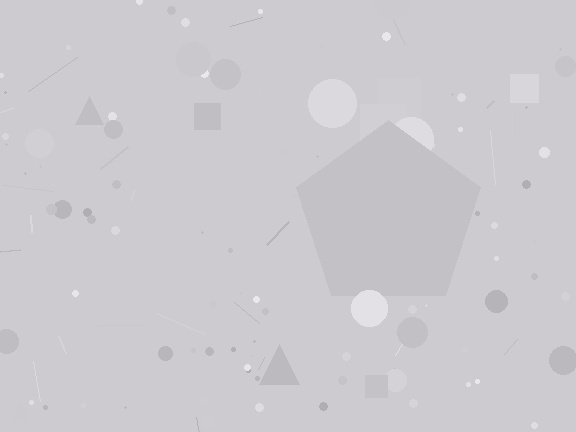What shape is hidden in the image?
A pentagon is hidden in the image.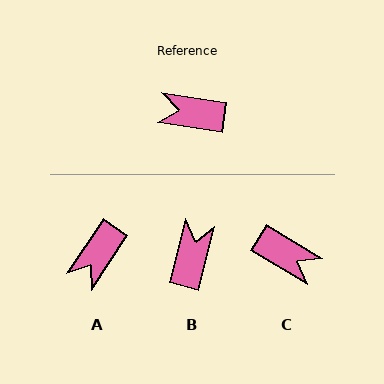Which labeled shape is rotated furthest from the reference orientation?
C, about 157 degrees away.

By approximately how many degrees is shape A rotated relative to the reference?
Approximately 65 degrees counter-clockwise.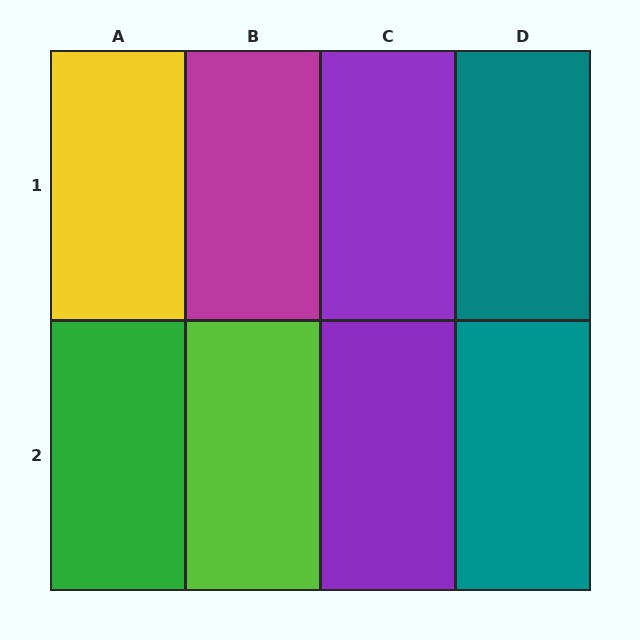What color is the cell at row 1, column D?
Teal.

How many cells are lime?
1 cell is lime.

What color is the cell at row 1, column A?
Yellow.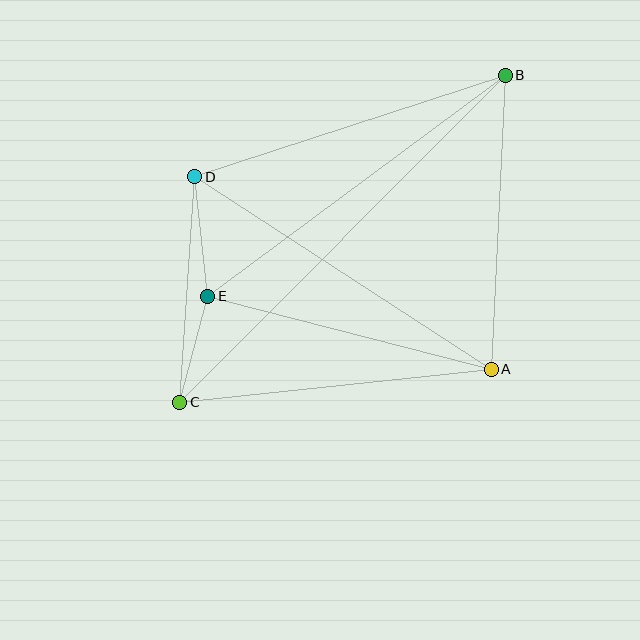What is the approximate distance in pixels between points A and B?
The distance between A and B is approximately 294 pixels.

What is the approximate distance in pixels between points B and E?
The distance between B and E is approximately 371 pixels.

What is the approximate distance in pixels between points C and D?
The distance between C and D is approximately 226 pixels.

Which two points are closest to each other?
Points C and E are closest to each other.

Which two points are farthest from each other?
Points B and C are farthest from each other.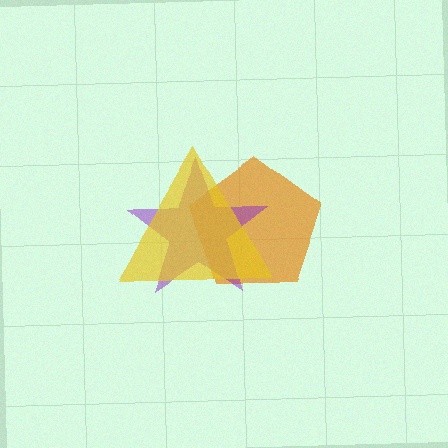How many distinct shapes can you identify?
There are 3 distinct shapes: an orange pentagon, a purple star, a yellow triangle.